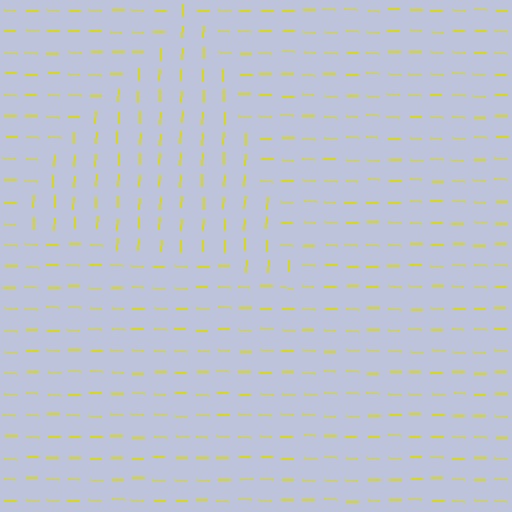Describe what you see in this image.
The image is filled with small yellow line segments. A triangle region in the image has lines oriented differently from the surrounding lines, creating a visible texture boundary.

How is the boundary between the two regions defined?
The boundary is defined purely by a change in line orientation (approximately 90 degrees difference). All lines are the same color and thickness.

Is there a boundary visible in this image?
Yes, there is a texture boundary formed by a change in line orientation.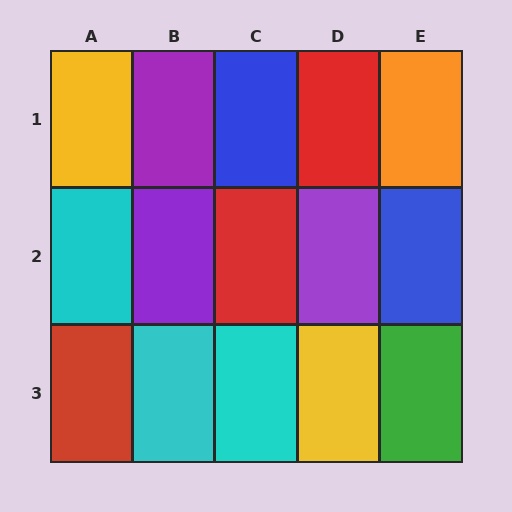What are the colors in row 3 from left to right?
Red, cyan, cyan, yellow, green.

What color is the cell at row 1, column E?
Orange.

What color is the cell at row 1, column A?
Yellow.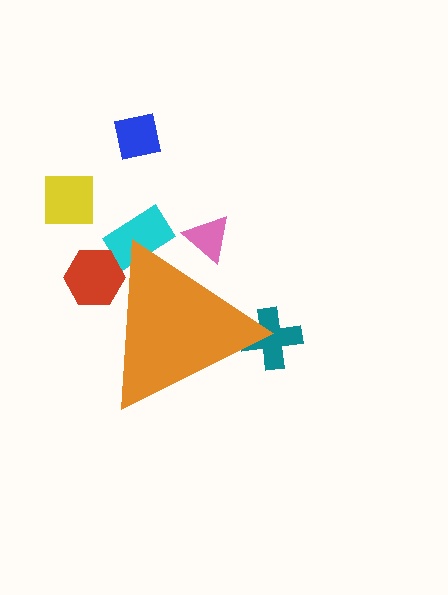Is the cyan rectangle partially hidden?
Yes, the cyan rectangle is partially hidden behind the orange triangle.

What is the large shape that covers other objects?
An orange triangle.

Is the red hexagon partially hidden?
Yes, the red hexagon is partially hidden behind the orange triangle.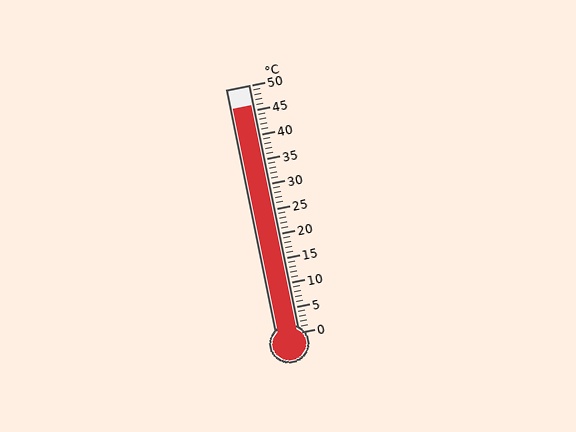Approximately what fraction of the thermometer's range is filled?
The thermometer is filled to approximately 90% of its range.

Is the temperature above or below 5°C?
The temperature is above 5°C.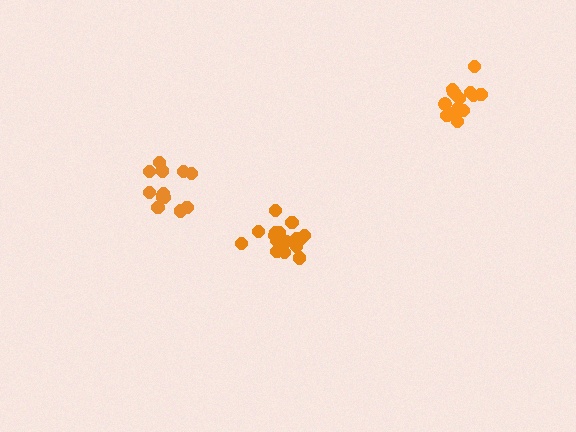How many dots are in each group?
Group 1: 13 dots, Group 2: 16 dots, Group 3: 17 dots (46 total).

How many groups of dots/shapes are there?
There are 3 groups.